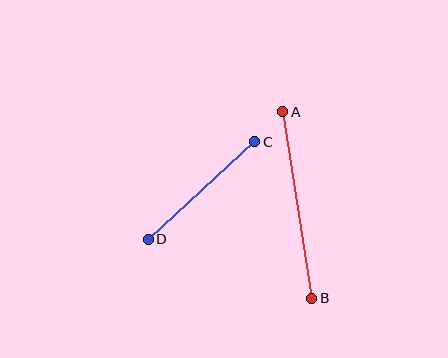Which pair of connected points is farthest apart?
Points A and B are farthest apart.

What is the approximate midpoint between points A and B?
The midpoint is at approximately (297, 205) pixels.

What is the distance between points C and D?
The distance is approximately 144 pixels.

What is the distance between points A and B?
The distance is approximately 189 pixels.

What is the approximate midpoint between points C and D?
The midpoint is at approximately (201, 190) pixels.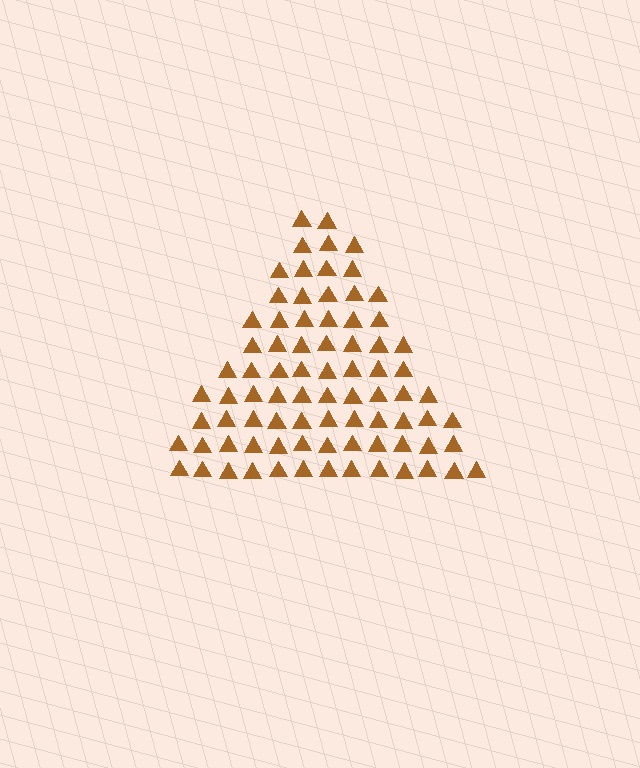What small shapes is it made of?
It is made of small triangles.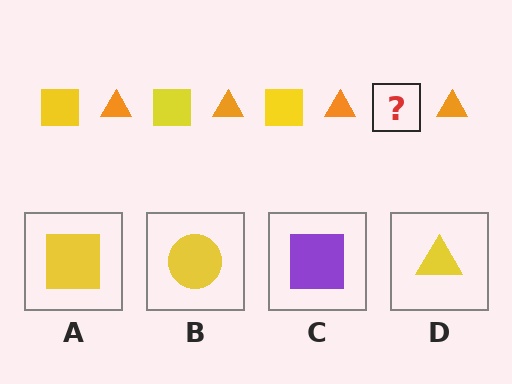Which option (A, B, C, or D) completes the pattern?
A.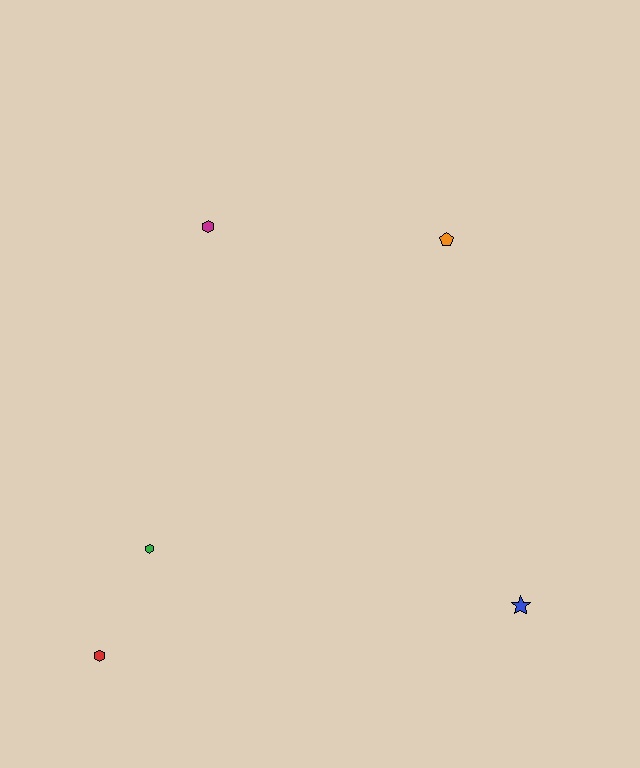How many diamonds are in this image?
There are no diamonds.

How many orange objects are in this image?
There is 1 orange object.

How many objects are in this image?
There are 5 objects.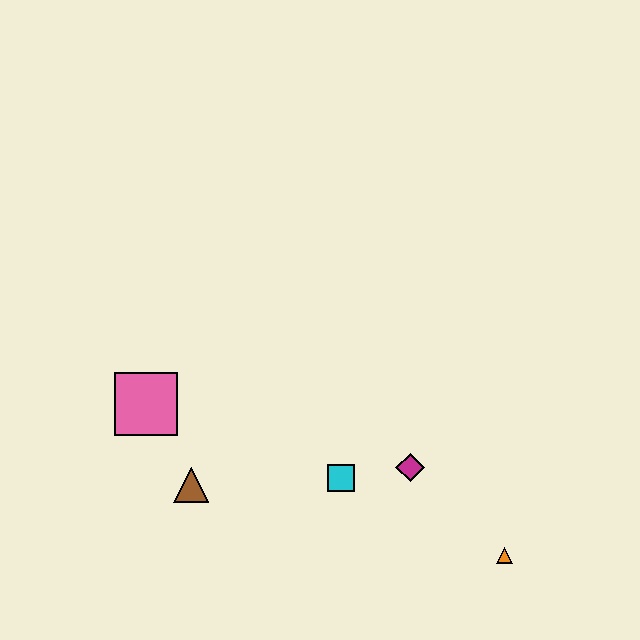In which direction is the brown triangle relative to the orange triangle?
The brown triangle is to the left of the orange triangle.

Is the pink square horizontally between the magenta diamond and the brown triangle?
No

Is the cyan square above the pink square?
No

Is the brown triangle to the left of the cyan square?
Yes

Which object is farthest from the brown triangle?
The orange triangle is farthest from the brown triangle.